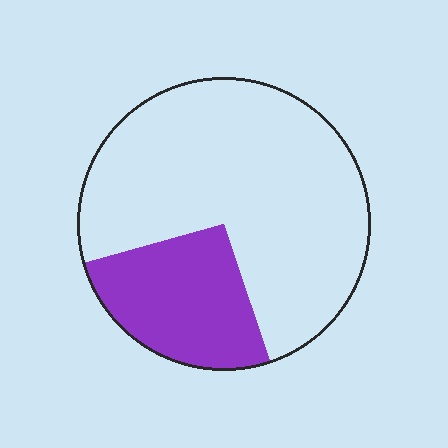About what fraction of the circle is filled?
About one quarter (1/4).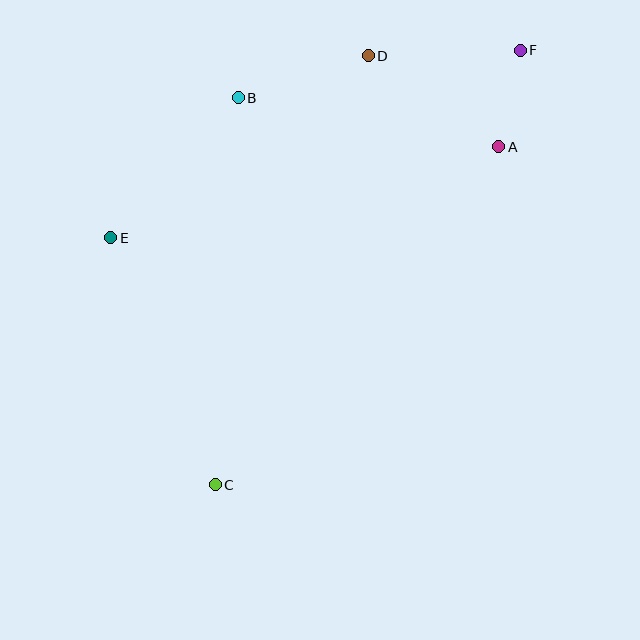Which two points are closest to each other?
Points A and F are closest to each other.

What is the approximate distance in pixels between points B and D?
The distance between B and D is approximately 137 pixels.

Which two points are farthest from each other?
Points C and F are farthest from each other.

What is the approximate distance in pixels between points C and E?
The distance between C and E is approximately 268 pixels.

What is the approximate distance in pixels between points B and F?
The distance between B and F is approximately 286 pixels.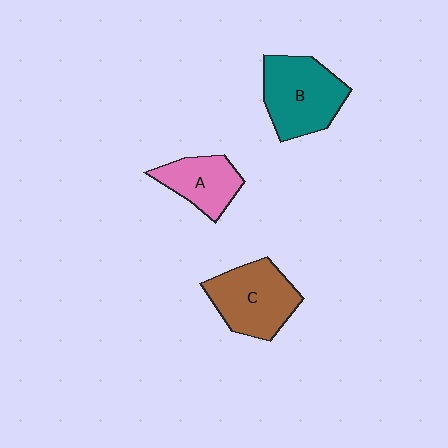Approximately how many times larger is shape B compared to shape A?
Approximately 1.5 times.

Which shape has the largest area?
Shape B (teal).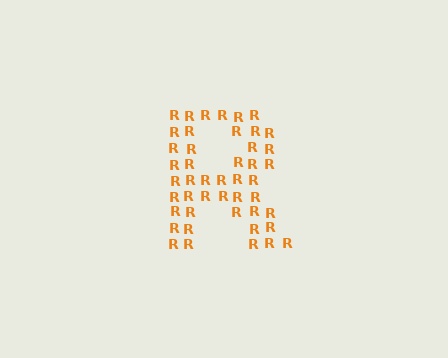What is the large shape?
The large shape is the letter R.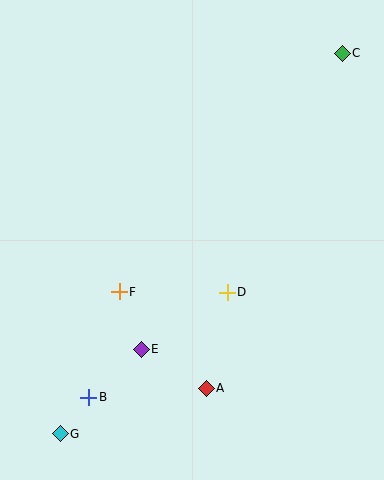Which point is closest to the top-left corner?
Point F is closest to the top-left corner.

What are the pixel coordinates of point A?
Point A is at (206, 388).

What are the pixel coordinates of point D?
Point D is at (227, 292).